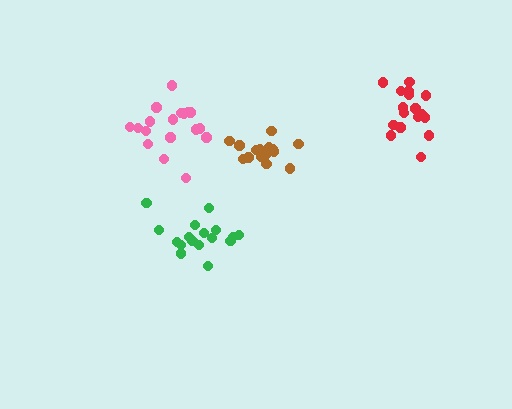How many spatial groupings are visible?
There are 4 spatial groupings.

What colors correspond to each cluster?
The clusters are colored: red, brown, green, pink.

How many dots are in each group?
Group 1: 17 dots, Group 2: 16 dots, Group 3: 17 dots, Group 4: 19 dots (69 total).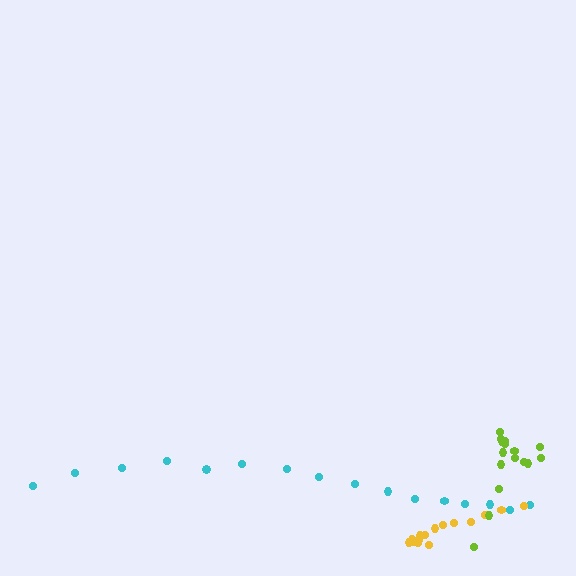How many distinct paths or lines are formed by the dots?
There are 3 distinct paths.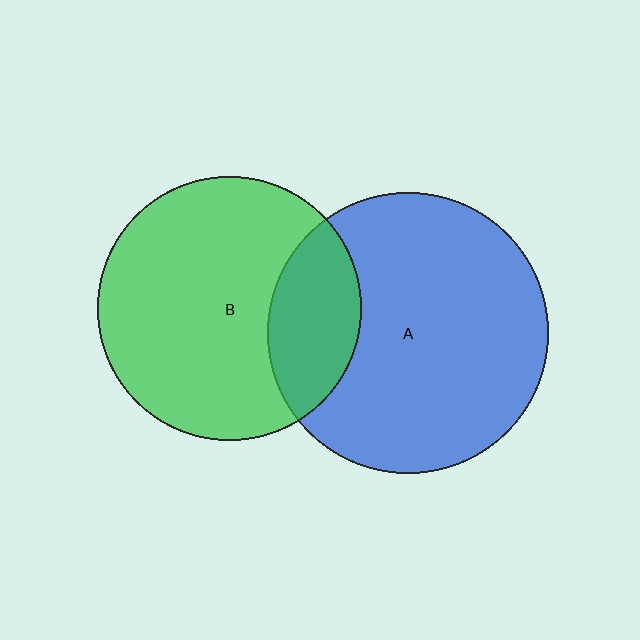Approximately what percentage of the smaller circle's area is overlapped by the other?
Approximately 25%.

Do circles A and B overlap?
Yes.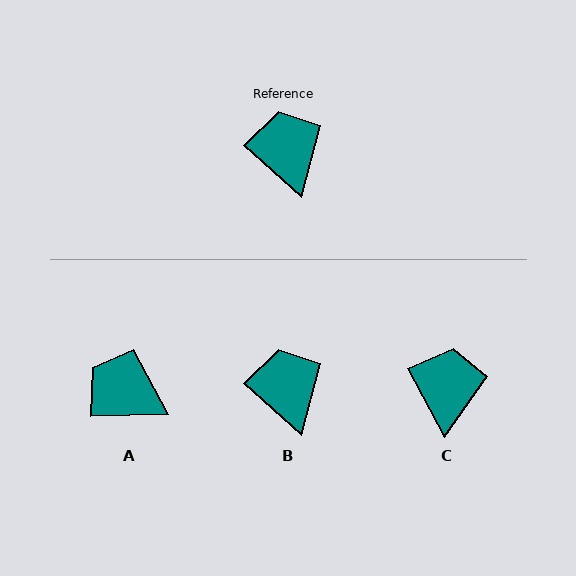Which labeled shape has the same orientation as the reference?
B.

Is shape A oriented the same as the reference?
No, it is off by about 43 degrees.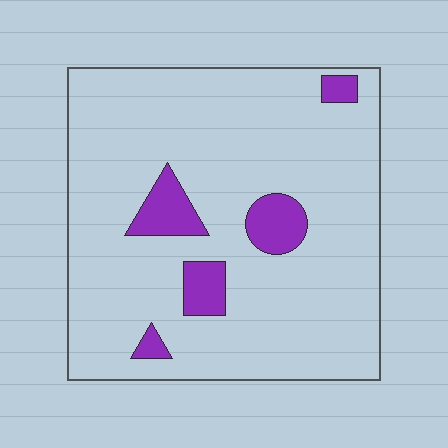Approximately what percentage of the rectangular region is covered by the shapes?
Approximately 10%.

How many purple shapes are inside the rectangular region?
5.